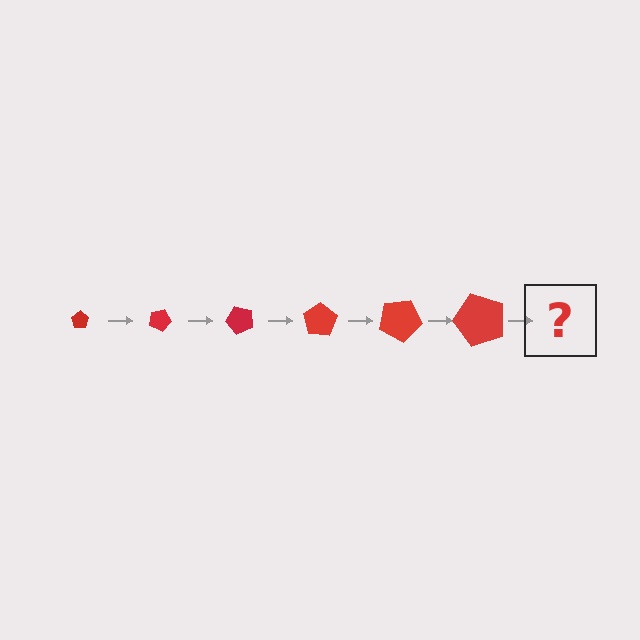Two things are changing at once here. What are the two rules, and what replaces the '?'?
The two rules are that the pentagon grows larger each step and it rotates 25 degrees each step. The '?' should be a pentagon, larger than the previous one and rotated 150 degrees from the start.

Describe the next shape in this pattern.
It should be a pentagon, larger than the previous one and rotated 150 degrees from the start.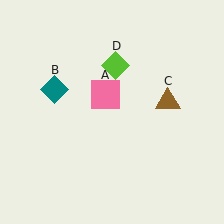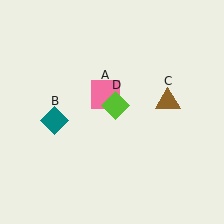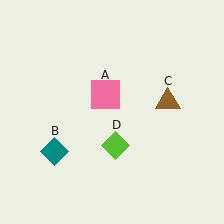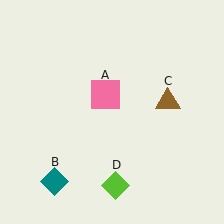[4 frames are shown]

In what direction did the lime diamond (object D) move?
The lime diamond (object D) moved down.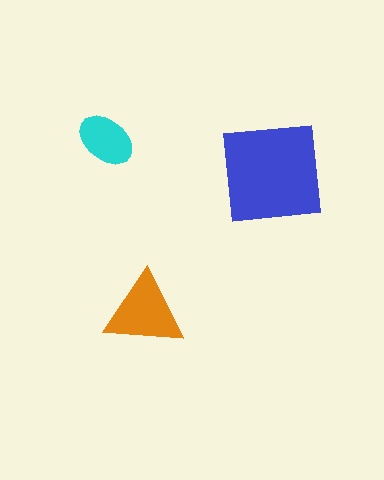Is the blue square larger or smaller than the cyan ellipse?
Larger.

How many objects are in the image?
There are 3 objects in the image.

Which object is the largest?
The blue square.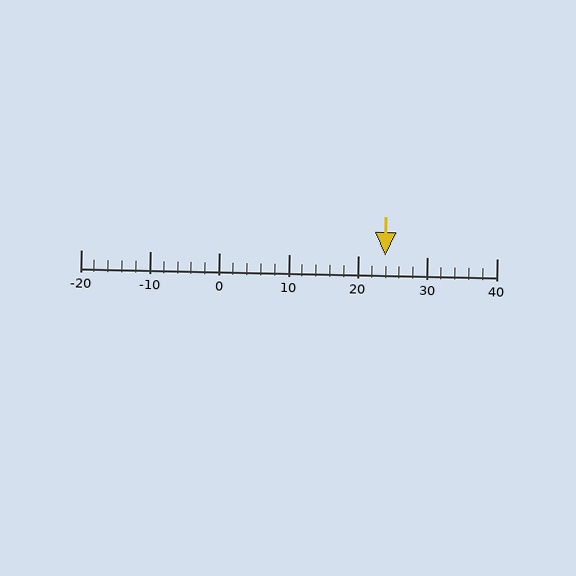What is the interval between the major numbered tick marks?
The major tick marks are spaced 10 units apart.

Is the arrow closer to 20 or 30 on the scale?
The arrow is closer to 20.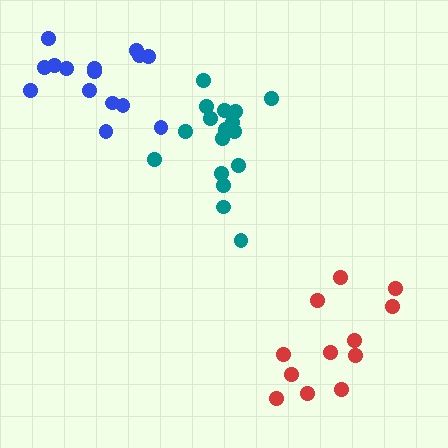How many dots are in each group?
Group 1: 17 dots, Group 2: 12 dots, Group 3: 15 dots (44 total).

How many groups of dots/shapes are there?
There are 3 groups.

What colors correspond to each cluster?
The clusters are colored: teal, red, blue.